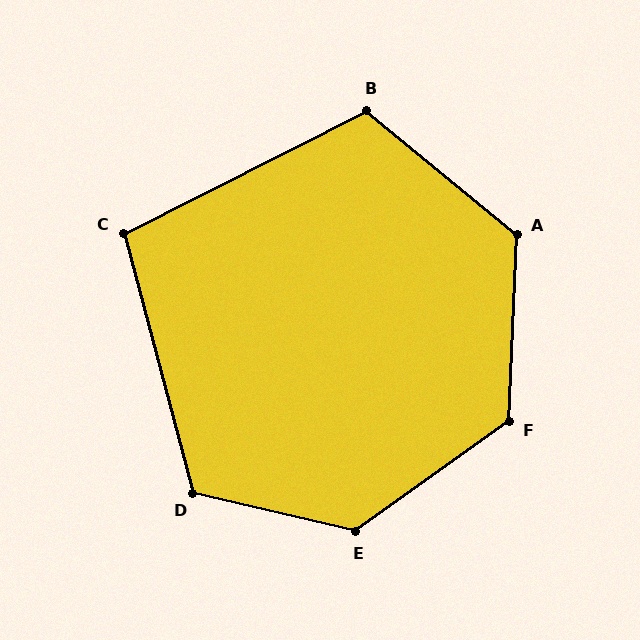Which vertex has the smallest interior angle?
C, at approximately 102 degrees.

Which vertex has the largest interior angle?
E, at approximately 131 degrees.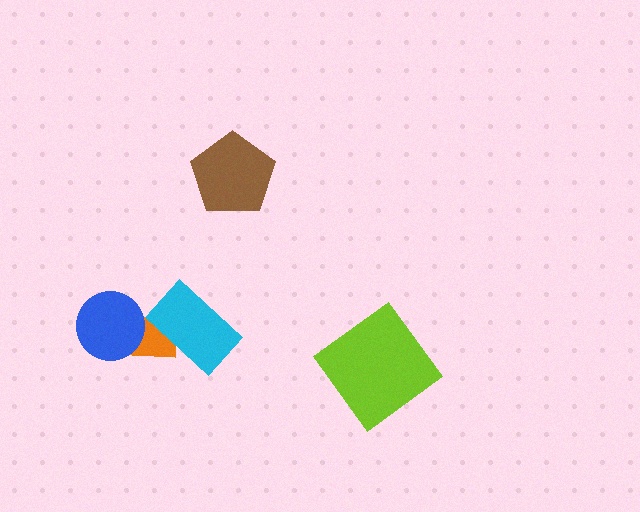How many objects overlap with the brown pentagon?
0 objects overlap with the brown pentagon.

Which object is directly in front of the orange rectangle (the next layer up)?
The blue circle is directly in front of the orange rectangle.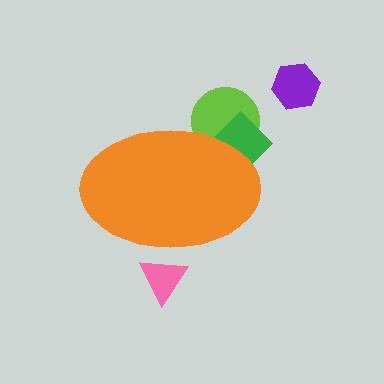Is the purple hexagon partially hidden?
No, the purple hexagon is fully visible.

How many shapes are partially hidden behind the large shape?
3 shapes are partially hidden.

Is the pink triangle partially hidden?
Yes, the pink triangle is partially hidden behind the orange ellipse.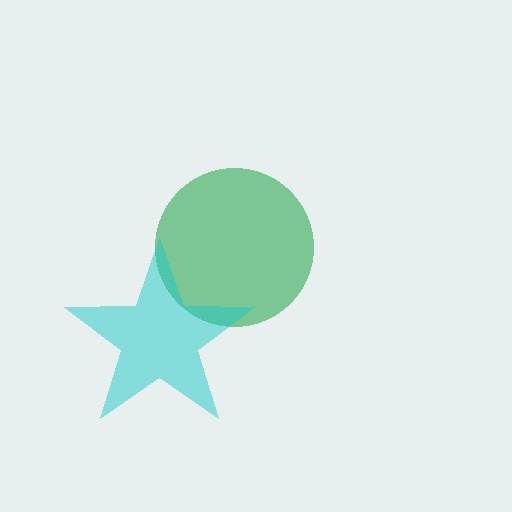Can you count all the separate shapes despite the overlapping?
Yes, there are 2 separate shapes.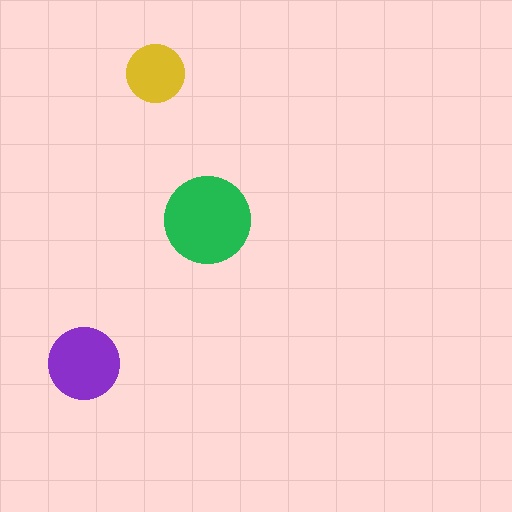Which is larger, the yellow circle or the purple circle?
The purple one.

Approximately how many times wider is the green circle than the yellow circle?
About 1.5 times wider.